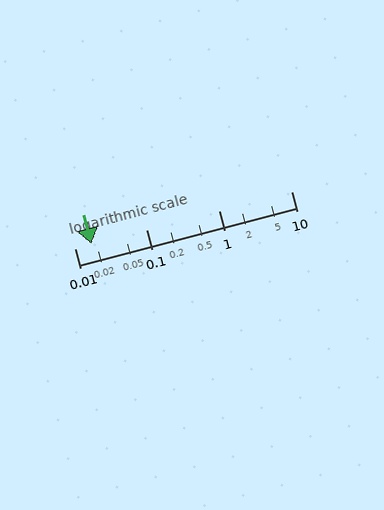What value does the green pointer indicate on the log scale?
The pointer indicates approximately 0.017.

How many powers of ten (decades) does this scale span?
The scale spans 3 decades, from 0.01 to 10.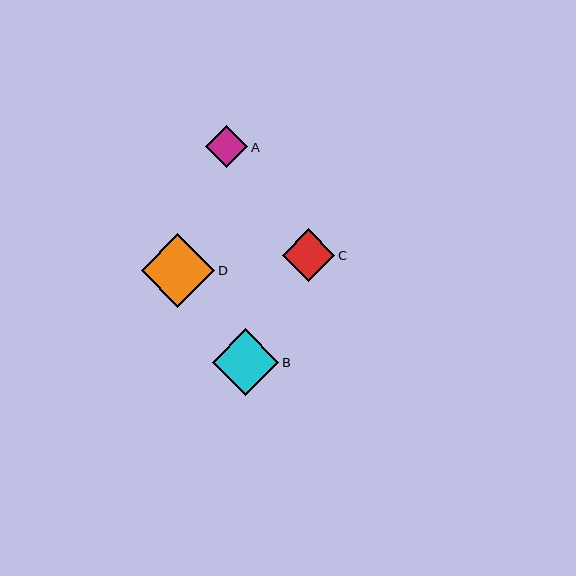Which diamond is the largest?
Diamond D is the largest with a size of approximately 74 pixels.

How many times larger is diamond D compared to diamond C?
Diamond D is approximately 1.4 times the size of diamond C.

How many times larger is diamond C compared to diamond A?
Diamond C is approximately 1.2 times the size of diamond A.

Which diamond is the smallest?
Diamond A is the smallest with a size of approximately 42 pixels.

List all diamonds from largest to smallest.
From largest to smallest: D, B, C, A.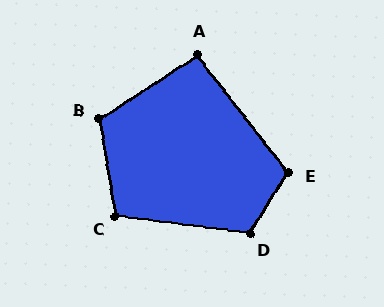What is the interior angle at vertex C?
Approximately 107 degrees (obtuse).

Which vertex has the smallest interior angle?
A, at approximately 95 degrees.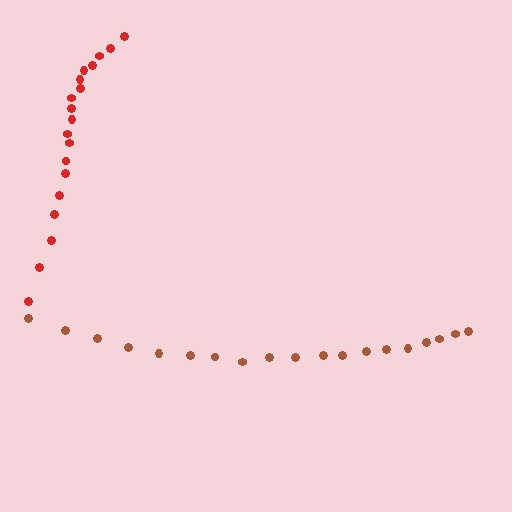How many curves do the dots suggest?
There are 2 distinct paths.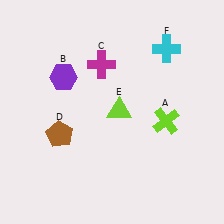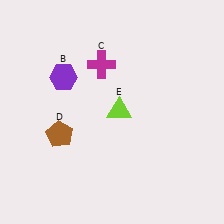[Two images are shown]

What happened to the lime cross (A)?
The lime cross (A) was removed in Image 2. It was in the bottom-right area of Image 1.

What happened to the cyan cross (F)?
The cyan cross (F) was removed in Image 2. It was in the top-right area of Image 1.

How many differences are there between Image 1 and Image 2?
There are 2 differences between the two images.